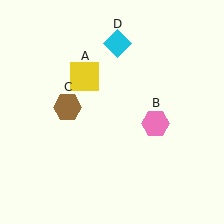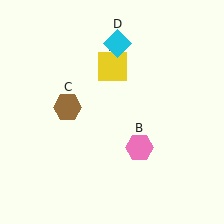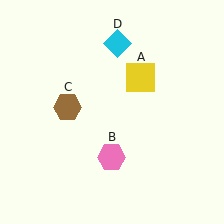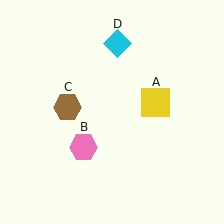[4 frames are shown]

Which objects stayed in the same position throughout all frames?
Brown hexagon (object C) and cyan diamond (object D) remained stationary.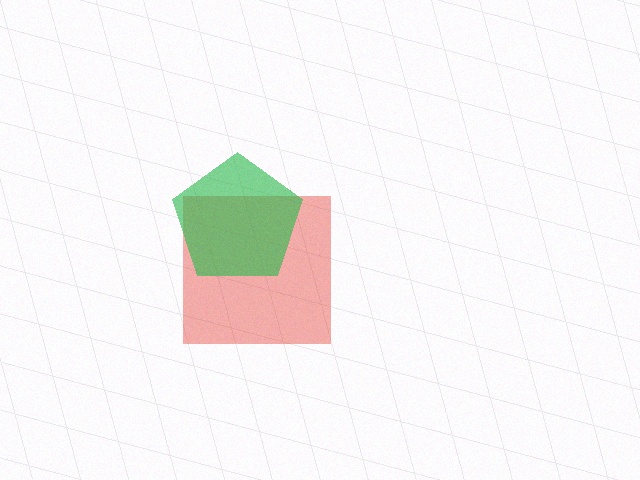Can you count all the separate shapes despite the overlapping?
Yes, there are 2 separate shapes.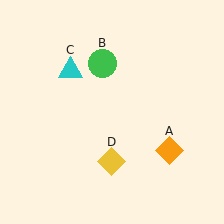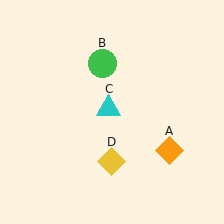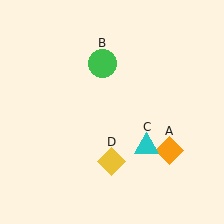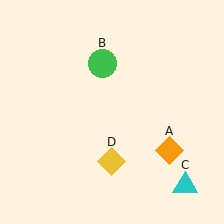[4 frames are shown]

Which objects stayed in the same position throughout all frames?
Orange diamond (object A) and green circle (object B) and yellow diamond (object D) remained stationary.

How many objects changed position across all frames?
1 object changed position: cyan triangle (object C).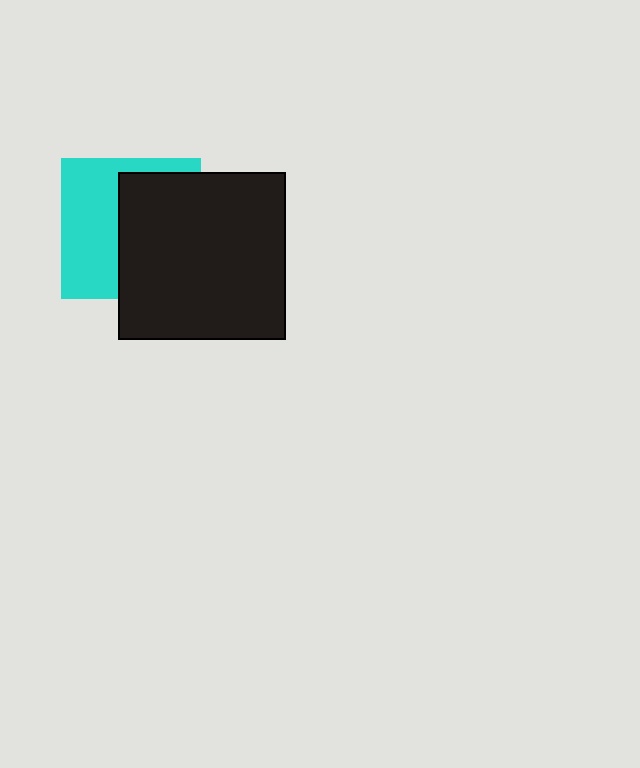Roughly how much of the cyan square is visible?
About half of it is visible (roughly 46%).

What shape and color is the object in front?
The object in front is a black square.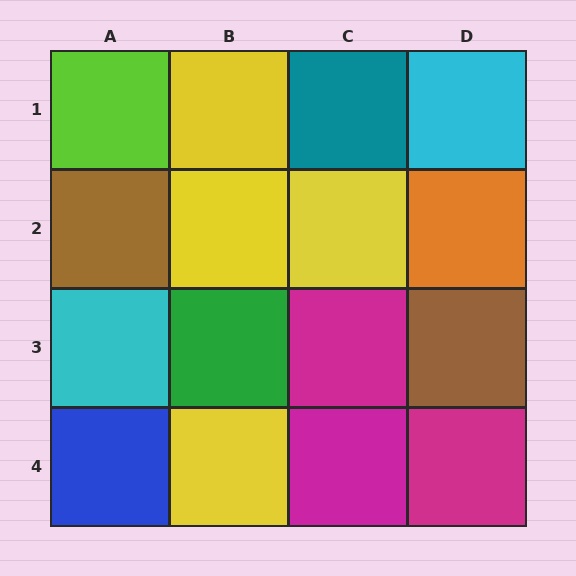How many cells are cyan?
2 cells are cyan.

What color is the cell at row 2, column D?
Orange.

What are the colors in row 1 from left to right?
Lime, yellow, teal, cyan.